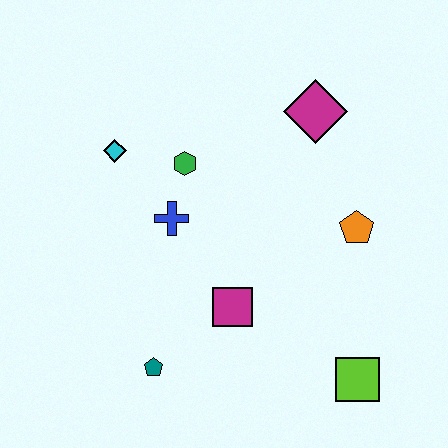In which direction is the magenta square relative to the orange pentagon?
The magenta square is to the left of the orange pentagon.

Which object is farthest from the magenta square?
The magenta diamond is farthest from the magenta square.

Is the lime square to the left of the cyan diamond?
No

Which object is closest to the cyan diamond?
The green hexagon is closest to the cyan diamond.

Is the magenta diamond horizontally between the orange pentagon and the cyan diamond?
Yes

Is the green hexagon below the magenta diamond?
Yes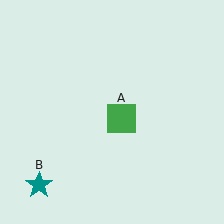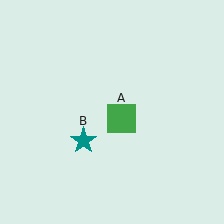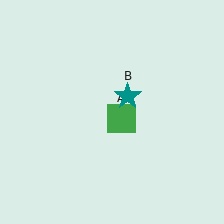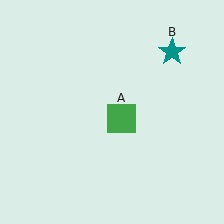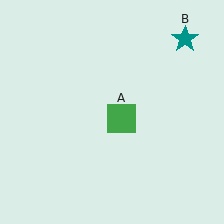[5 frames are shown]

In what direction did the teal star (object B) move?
The teal star (object B) moved up and to the right.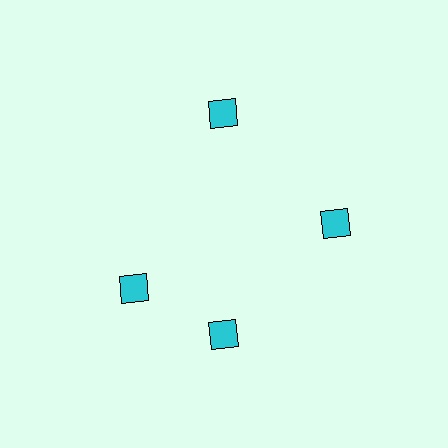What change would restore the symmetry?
The symmetry would be restored by rotating it back into even spacing with its neighbors so that all 4 diamonds sit at equal angles and equal distance from the center.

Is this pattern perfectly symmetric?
No. The 4 cyan diamonds are arranged in a ring, but one element near the 9 o'clock position is rotated out of alignment along the ring, breaking the 4-fold rotational symmetry.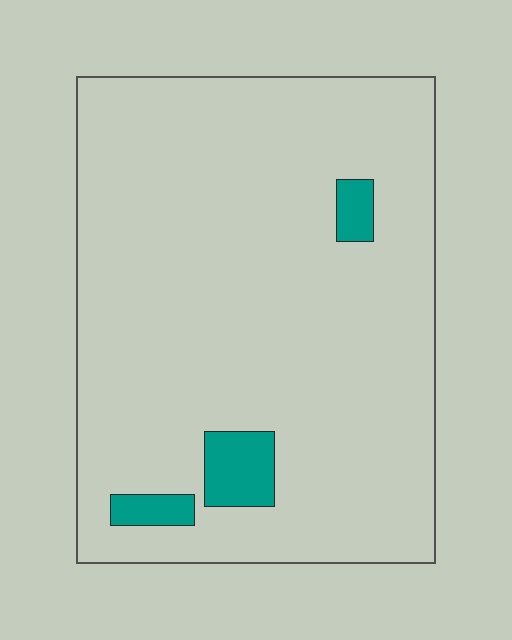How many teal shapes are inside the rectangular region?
3.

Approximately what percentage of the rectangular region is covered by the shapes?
Approximately 5%.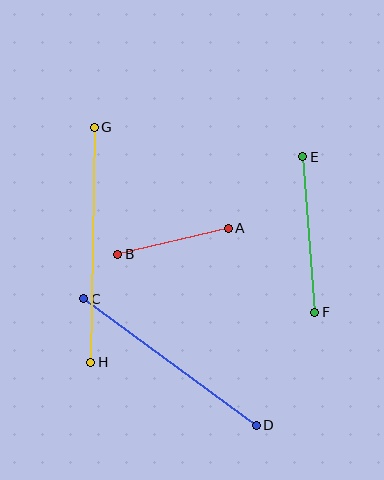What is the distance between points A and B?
The distance is approximately 113 pixels.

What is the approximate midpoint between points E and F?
The midpoint is at approximately (309, 234) pixels.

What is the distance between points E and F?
The distance is approximately 156 pixels.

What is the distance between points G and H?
The distance is approximately 235 pixels.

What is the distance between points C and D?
The distance is approximately 214 pixels.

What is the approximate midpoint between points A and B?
The midpoint is at approximately (173, 241) pixels.